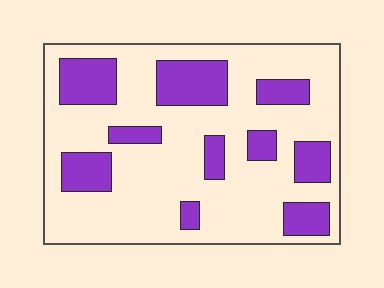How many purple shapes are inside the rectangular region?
10.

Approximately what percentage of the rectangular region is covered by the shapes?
Approximately 25%.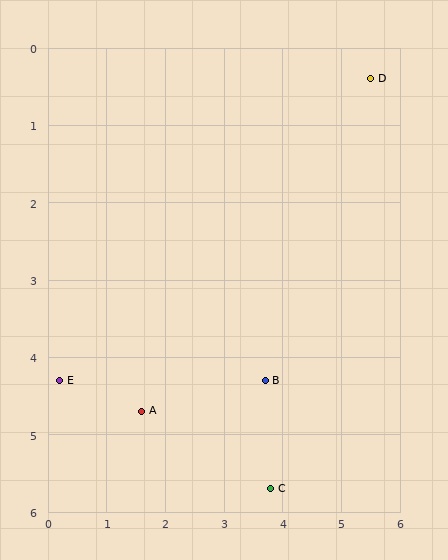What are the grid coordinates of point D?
Point D is at approximately (5.5, 0.4).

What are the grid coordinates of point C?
Point C is at approximately (3.8, 5.7).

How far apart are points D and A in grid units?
Points D and A are about 5.8 grid units apart.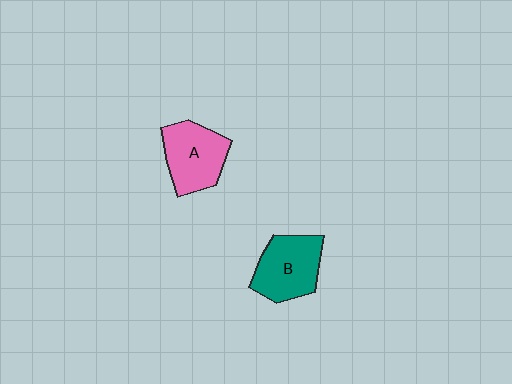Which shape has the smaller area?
Shape A (pink).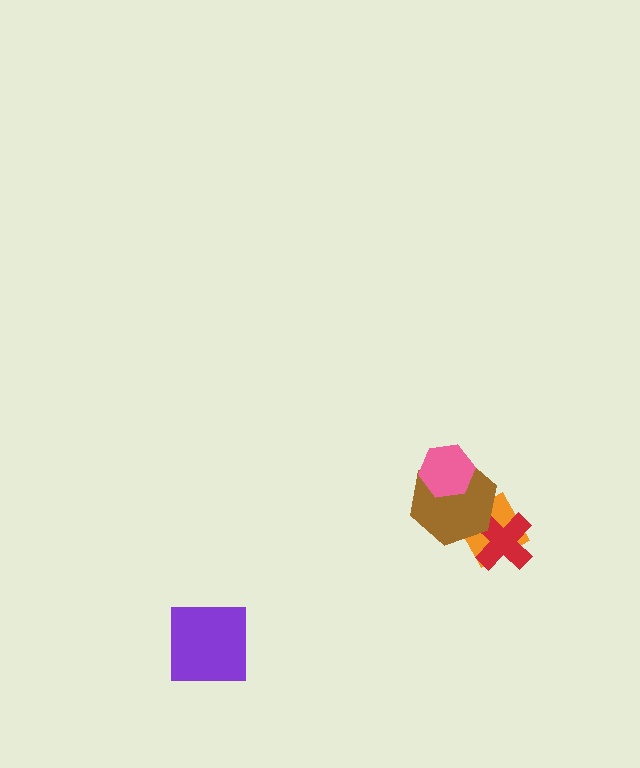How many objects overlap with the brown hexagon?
3 objects overlap with the brown hexagon.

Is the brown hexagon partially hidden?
Yes, it is partially covered by another shape.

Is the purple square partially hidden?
No, no other shape covers it.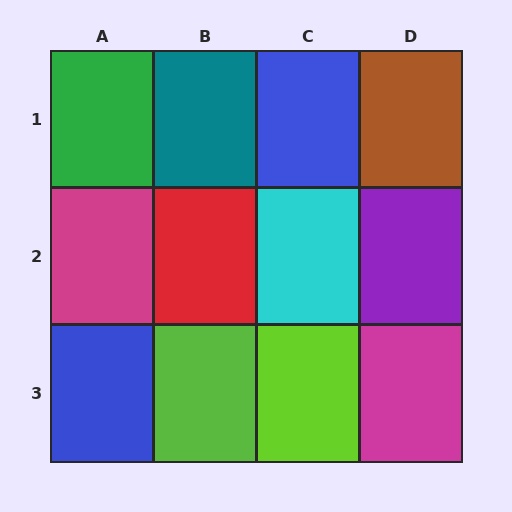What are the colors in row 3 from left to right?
Blue, lime, lime, magenta.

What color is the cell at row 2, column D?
Purple.